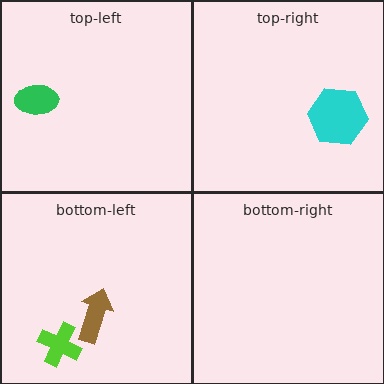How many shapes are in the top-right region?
1.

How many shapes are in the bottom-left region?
2.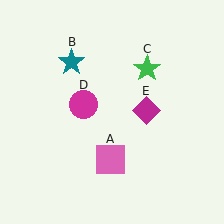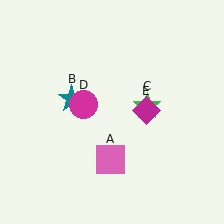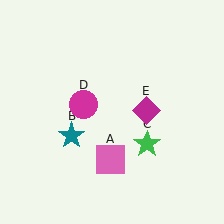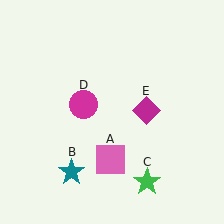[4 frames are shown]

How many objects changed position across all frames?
2 objects changed position: teal star (object B), green star (object C).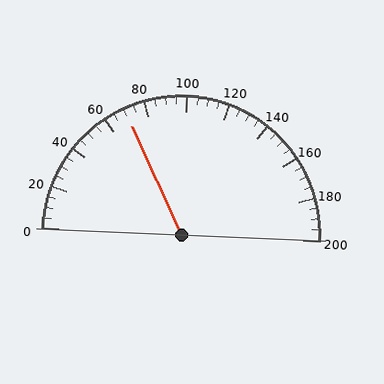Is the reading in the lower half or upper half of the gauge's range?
The reading is in the lower half of the range (0 to 200).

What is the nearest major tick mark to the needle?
The nearest major tick mark is 80.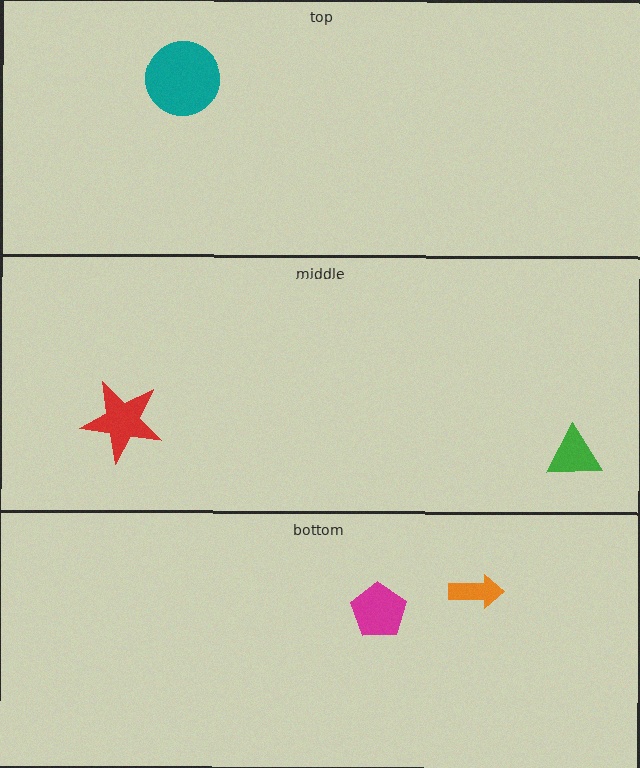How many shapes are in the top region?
1.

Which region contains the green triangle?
The middle region.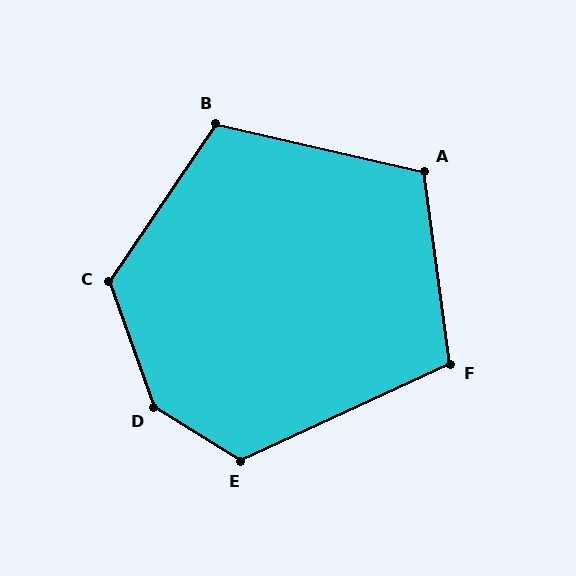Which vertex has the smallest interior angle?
F, at approximately 107 degrees.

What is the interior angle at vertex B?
Approximately 111 degrees (obtuse).